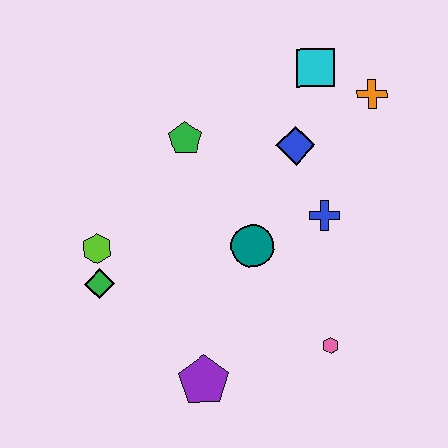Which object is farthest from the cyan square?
The purple pentagon is farthest from the cyan square.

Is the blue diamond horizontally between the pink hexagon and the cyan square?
No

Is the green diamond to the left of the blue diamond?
Yes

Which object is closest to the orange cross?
The cyan square is closest to the orange cross.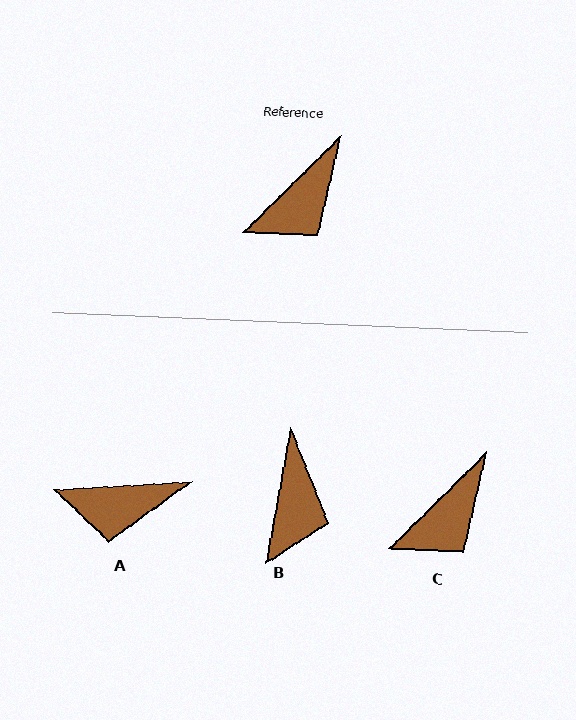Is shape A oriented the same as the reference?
No, it is off by about 41 degrees.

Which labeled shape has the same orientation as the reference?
C.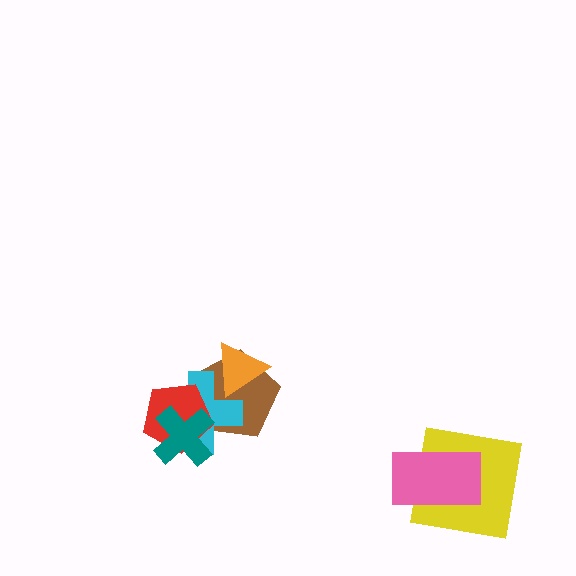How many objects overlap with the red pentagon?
3 objects overlap with the red pentagon.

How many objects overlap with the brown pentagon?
4 objects overlap with the brown pentagon.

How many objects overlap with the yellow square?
1 object overlaps with the yellow square.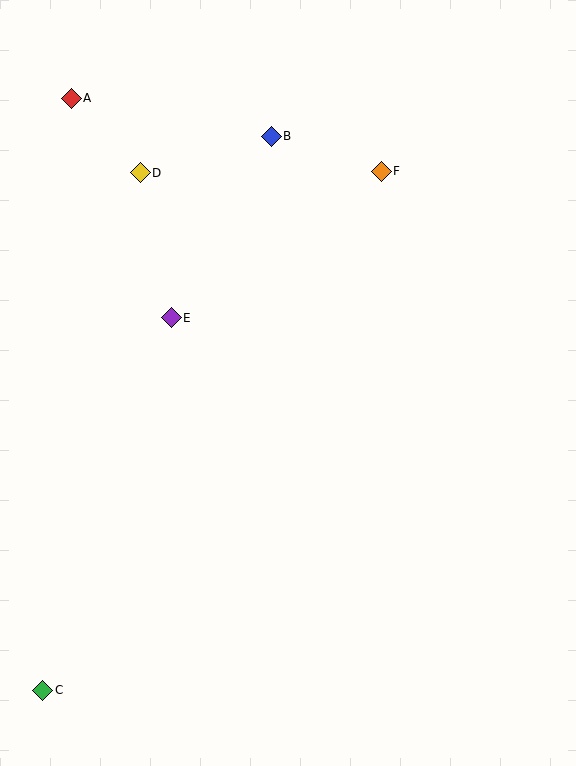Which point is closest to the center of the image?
Point E at (171, 318) is closest to the center.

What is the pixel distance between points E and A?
The distance between E and A is 241 pixels.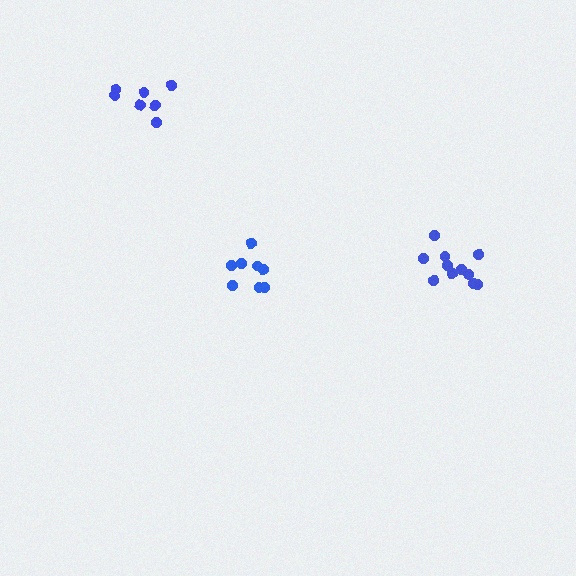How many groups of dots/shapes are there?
There are 3 groups.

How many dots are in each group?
Group 1: 11 dots, Group 2: 8 dots, Group 3: 7 dots (26 total).